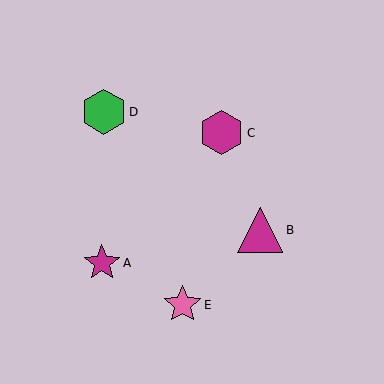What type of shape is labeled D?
Shape D is a green hexagon.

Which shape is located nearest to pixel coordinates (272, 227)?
The magenta triangle (labeled B) at (260, 230) is nearest to that location.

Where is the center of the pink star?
The center of the pink star is at (183, 305).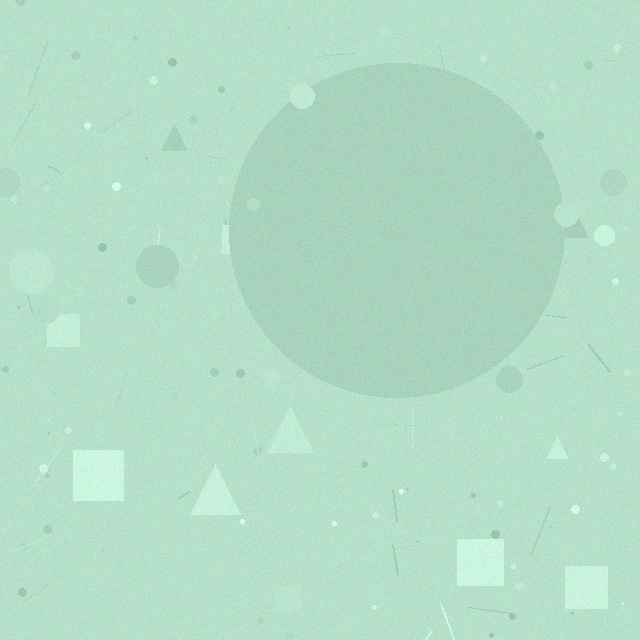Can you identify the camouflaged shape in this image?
The camouflaged shape is a circle.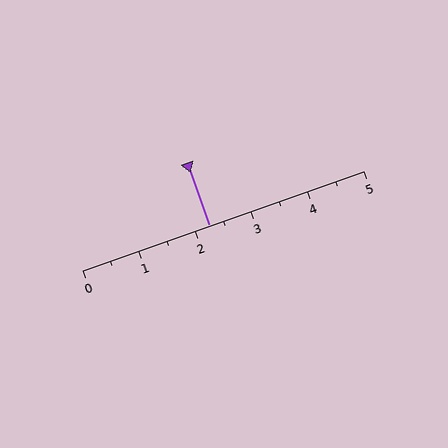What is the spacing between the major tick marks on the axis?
The major ticks are spaced 1 apart.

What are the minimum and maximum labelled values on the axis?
The axis runs from 0 to 5.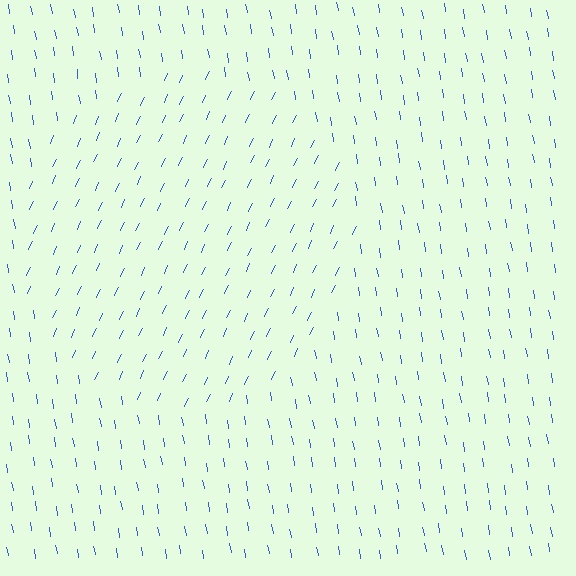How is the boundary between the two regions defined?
The boundary is defined purely by a change in line orientation (approximately 34 degrees difference). All lines are the same color and thickness.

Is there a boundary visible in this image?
Yes, there is a texture boundary formed by a change in line orientation.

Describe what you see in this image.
The image is filled with small blue line segments. A circle region in the image has lines oriented differently from the surrounding lines, creating a visible texture boundary.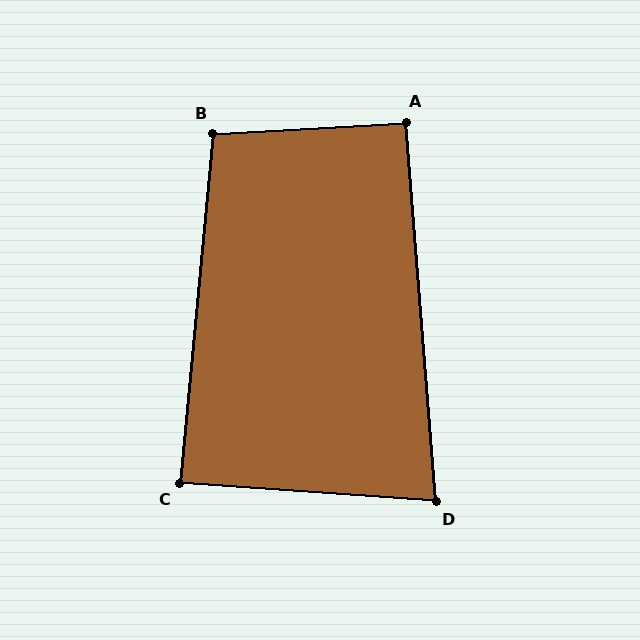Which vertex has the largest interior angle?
B, at approximately 99 degrees.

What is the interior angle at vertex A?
Approximately 91 degrees (approximately right).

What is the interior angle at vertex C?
Approximately 89 degrees (approximately right).